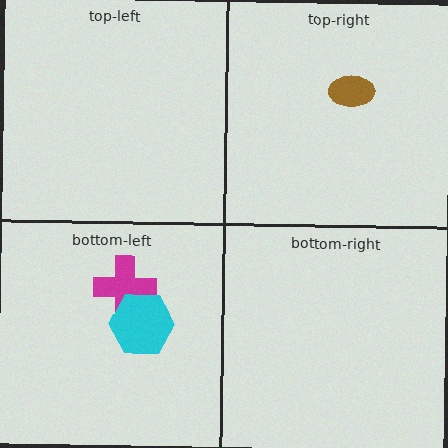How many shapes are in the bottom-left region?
2.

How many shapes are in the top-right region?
1.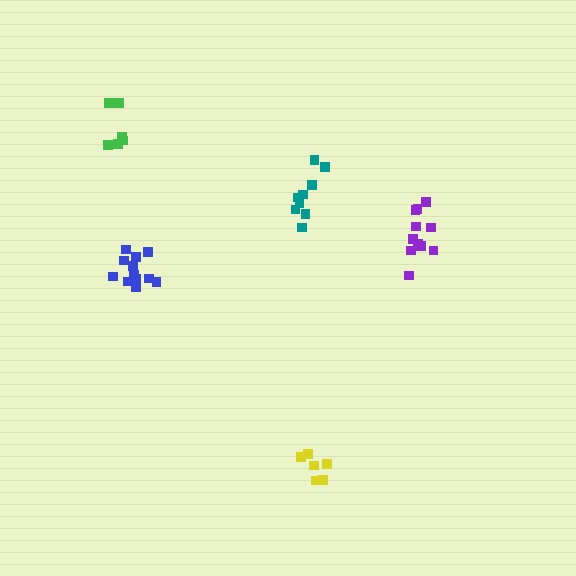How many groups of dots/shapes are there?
There are 5 groups.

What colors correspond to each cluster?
The clusters are colored: teal, yellow, purple, blue, green.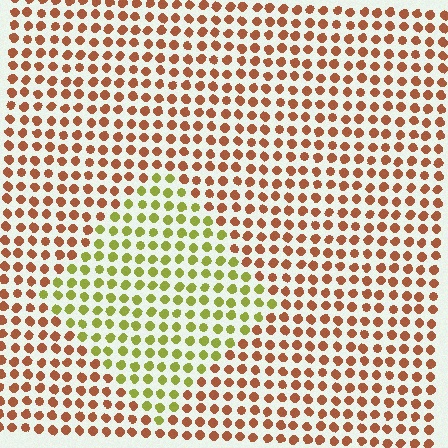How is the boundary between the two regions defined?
The boundary is defined purely by a slight shift in hue (about 57 degrees). Spacing, size, and orientation are identical on both sides.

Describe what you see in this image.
The image is filled with small brown elements in a uniform arrangement. A diamond-shaped region is visible where the elements are tinted to a slightly different hue, forming a subtle color boundary.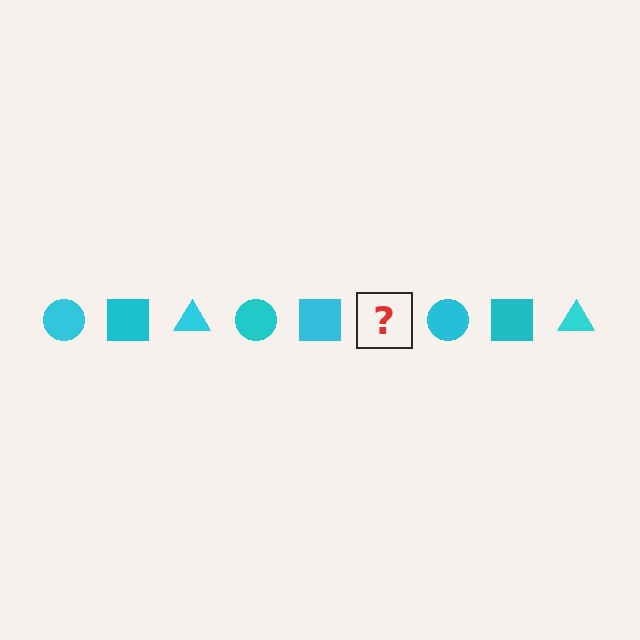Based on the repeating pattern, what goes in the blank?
The blank should be a cyan triangle.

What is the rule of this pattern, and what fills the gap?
The rule is that the pattern cycles through circle, square, triangle shapes in cyan. The gap should be filled with a cyan triangle.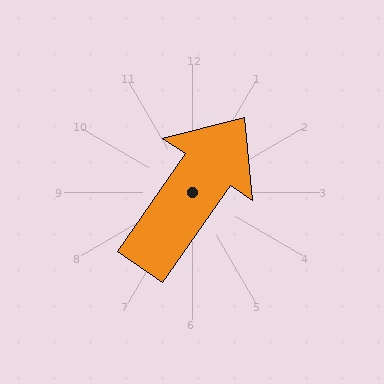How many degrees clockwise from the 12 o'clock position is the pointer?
Approximately 35 degrees.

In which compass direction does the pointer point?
Northeast.